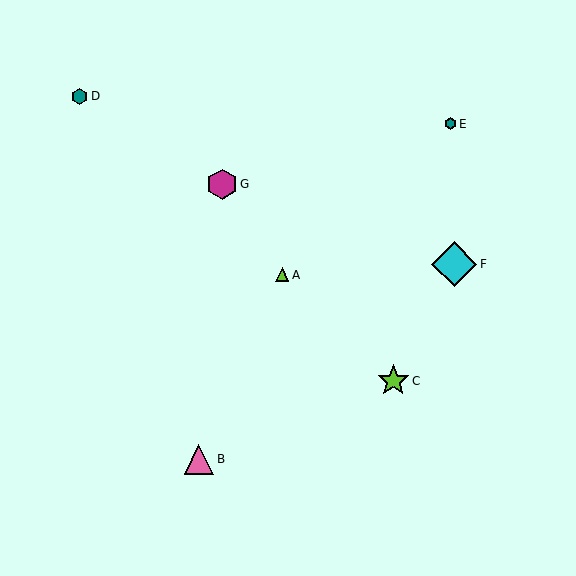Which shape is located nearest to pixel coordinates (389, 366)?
The lime star (labeled C) at (393, 381) is nearest to that location.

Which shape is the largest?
The cyan diamond (labeled F) is the largest.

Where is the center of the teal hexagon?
The center of the teal hexagon is at (450, 124).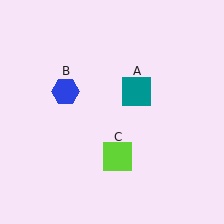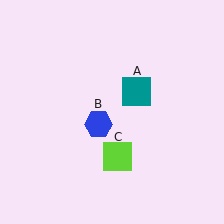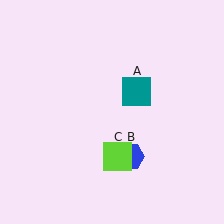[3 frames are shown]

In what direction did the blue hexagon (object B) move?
The blue hexagon (object B) moved down and to the right.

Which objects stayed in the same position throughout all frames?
Teal square (object A) and lime square (object C) remained stationary.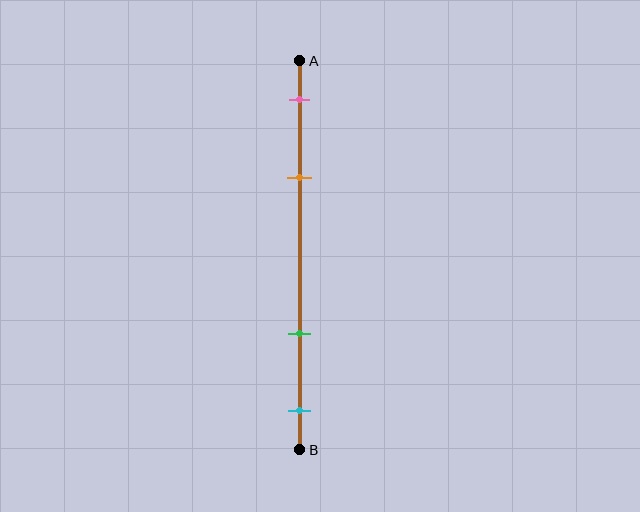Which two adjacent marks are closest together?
The pink and orange marks are the closest adjacent pair.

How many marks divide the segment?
There are 4 marks dividing the segment.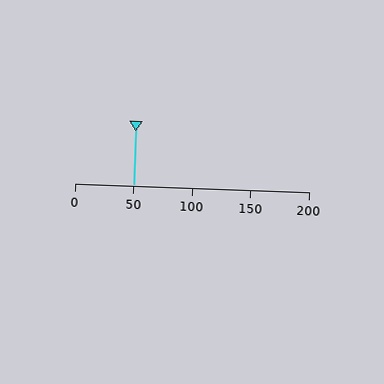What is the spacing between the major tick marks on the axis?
The major ticks are spaced 50 apart.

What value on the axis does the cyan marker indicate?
The marker indicates approximately 50.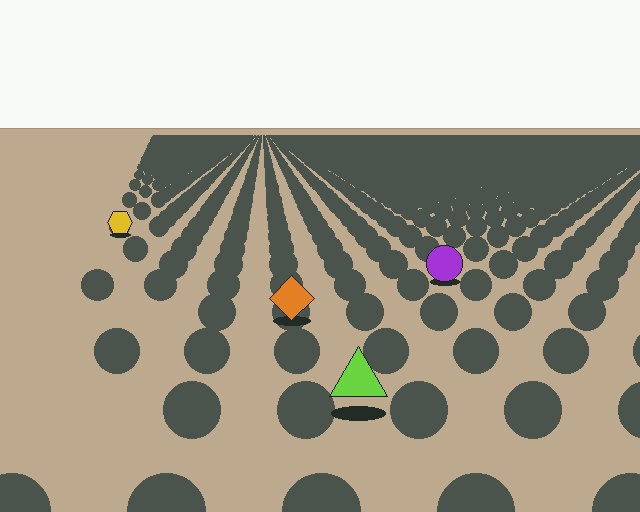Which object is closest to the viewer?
The lime triangle is closest. The texture marks near it are larger and more spread out.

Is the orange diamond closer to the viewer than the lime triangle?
No. The lime triangle is closer — you can tell from the texture gradient: the ground texture is coarser near it.